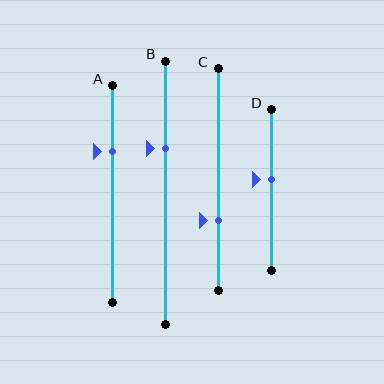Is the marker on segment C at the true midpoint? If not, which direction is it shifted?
No, the marker on segment C is shifted downward by about 19% of the segment length.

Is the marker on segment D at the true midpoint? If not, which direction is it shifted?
No, the marker on segment D is shifted upward by about 6% of the segment length.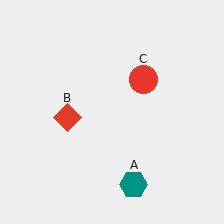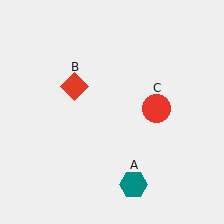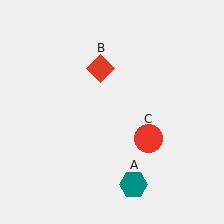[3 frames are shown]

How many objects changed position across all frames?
2 objects changed position: red diamond (object B), red circle (object C).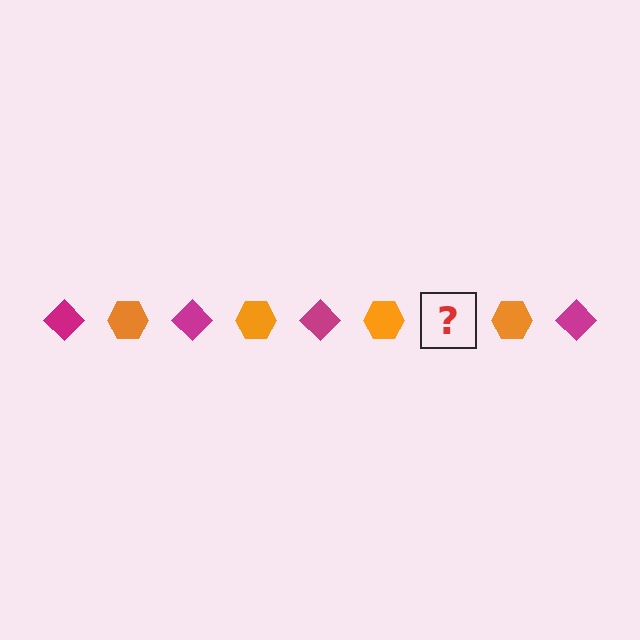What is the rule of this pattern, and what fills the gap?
The rule is that the pattern alternates between magenta diamond and orange hexagon. The gap should be filled with a magenta diamond.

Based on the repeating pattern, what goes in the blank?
The blank should be a magenta diamond.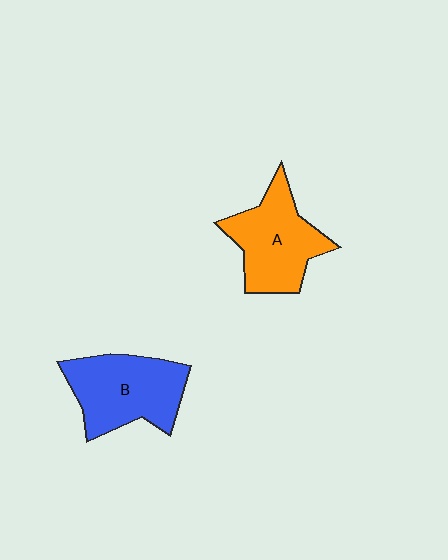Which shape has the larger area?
Shape B (blue).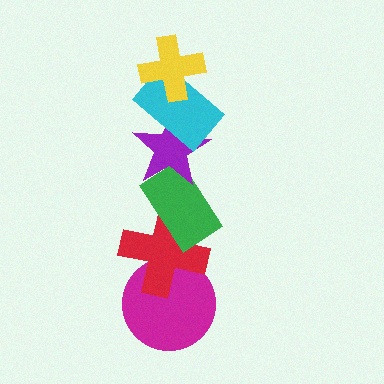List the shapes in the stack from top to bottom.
From top to bottom: the yellow cross, the cyan rectangle, the purple star, the green rectangle, the red cross, the magenta circle.